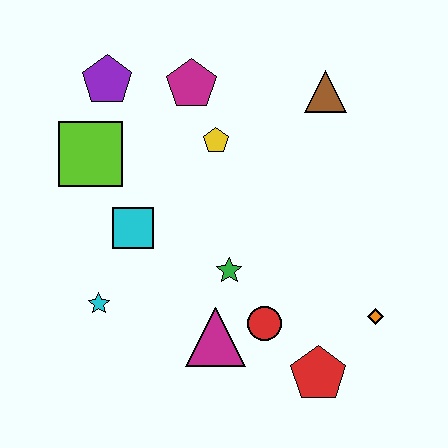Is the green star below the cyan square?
Yes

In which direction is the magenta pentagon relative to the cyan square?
The magenta pentagon is above the cyan square.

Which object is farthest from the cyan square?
The orange diamond is farthest from the cyan square.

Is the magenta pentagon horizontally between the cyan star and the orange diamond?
Yes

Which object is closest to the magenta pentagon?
The yellow pentagon is closest to the magenta pentagon.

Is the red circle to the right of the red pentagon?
No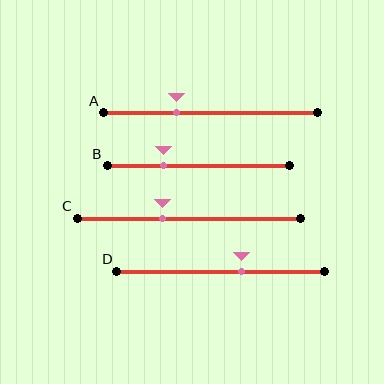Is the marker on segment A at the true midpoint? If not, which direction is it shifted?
No, the marker on segment A is shifted to the left by about 16% of the segment length.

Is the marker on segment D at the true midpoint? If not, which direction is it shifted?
No, the marker on segment D is shifted to the right by about 10% of the segment length.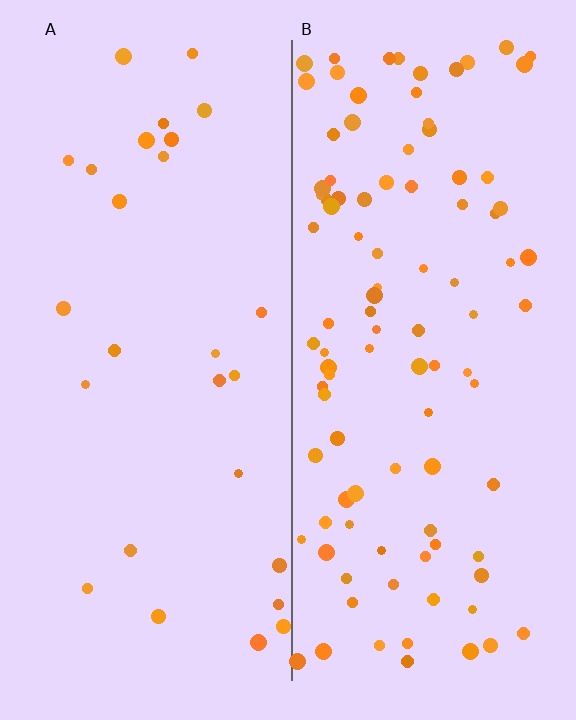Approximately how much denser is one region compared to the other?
Approximately 3.7× — region B over region A.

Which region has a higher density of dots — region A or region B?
B (the right).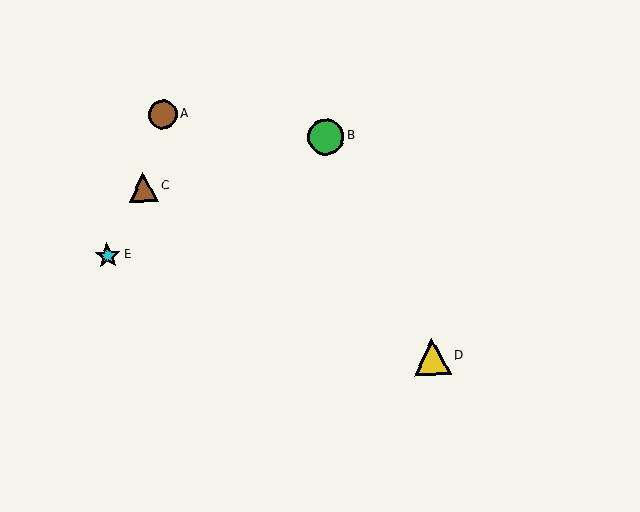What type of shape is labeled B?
Shape B is a green circle.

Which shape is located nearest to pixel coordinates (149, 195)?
The brown triangle (labeled C) at (143, 187) is nearest to that location.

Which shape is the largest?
The yellow triangle (labeled D) is the largest.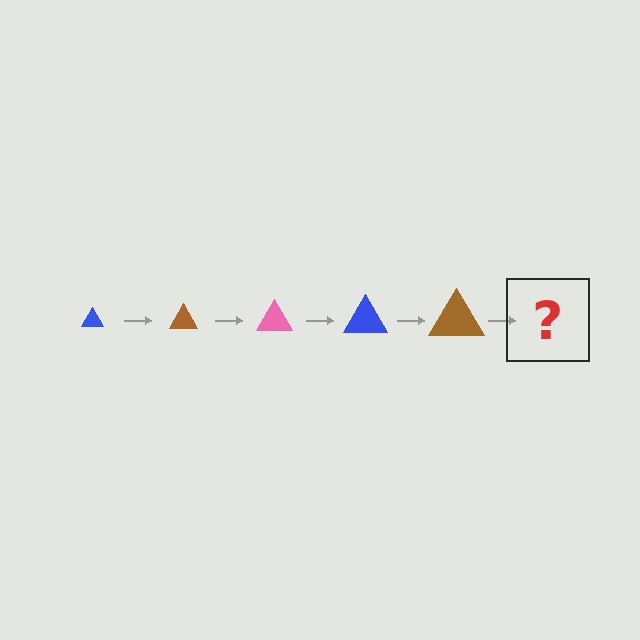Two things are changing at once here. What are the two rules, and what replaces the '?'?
The two rules are that the triangle grows larger each step and the color cycles through blue, brown, and pink. The '?' should be a pink triangle, larger than the previous one.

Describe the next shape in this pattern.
It should be a pink triangle, larger than the previous one.